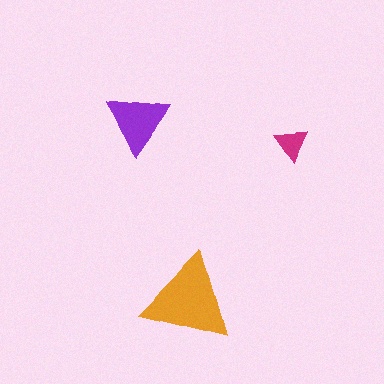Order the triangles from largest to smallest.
the orange one, the purple one, the magenta one.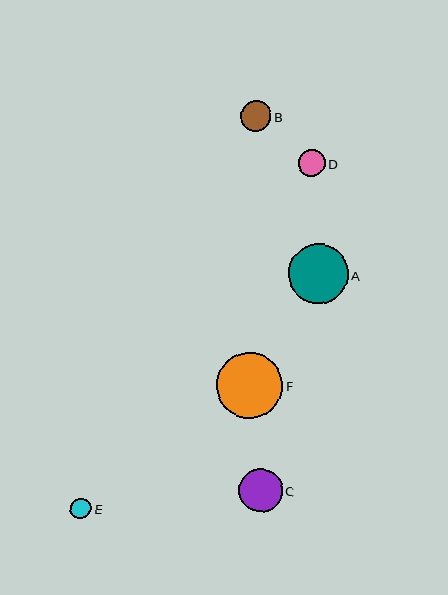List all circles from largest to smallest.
From largest to smallest: F, A, C, B, D, E.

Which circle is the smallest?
Circle E is the smallest with a size of approximately 21 pixels.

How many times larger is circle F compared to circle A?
Circle F is approximately 1.1 times the size of circle A.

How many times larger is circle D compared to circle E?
Circle D is approximately 1.3 times the size of circle E.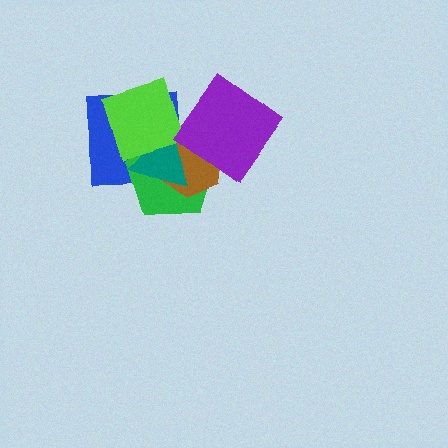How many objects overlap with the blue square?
4 objects overlap with the blue square.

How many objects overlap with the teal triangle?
4 objects overlap with the teal triangle.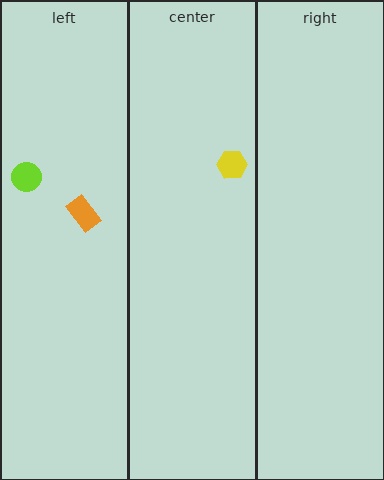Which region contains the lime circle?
The left region.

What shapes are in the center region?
The yellow hexagon.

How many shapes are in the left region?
2.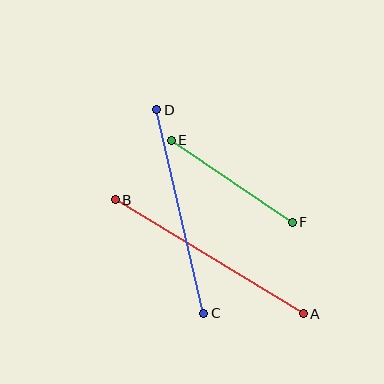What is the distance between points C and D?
The distance is approximately 209 pixels.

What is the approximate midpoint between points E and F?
The midpoint is at approximately (232, 181) pixels.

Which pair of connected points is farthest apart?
Points A and B are farthest apart.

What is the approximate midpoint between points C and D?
The midpoint is at approximately (180, 212) pixels.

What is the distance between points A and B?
The distance is approximately 220 pixels.